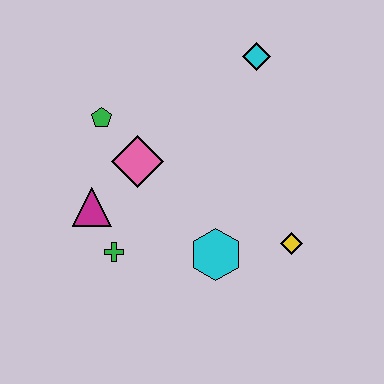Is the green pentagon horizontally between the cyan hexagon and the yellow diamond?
No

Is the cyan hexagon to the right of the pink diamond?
Yes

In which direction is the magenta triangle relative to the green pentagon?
The magenta triangle is below the green pentagon.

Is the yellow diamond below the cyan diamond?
Yes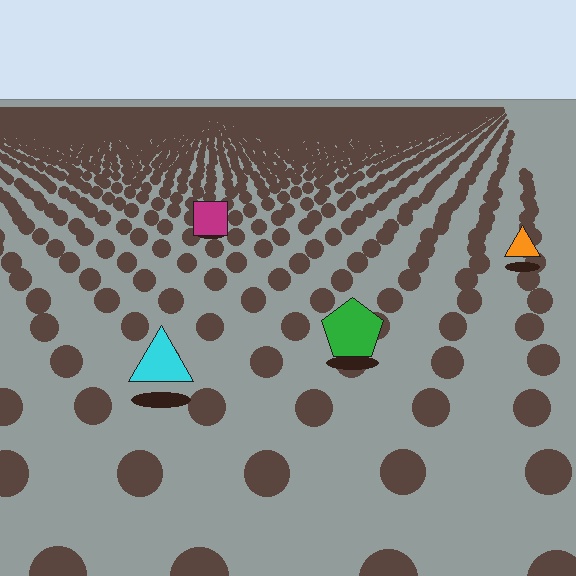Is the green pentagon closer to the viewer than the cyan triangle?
No. The cyan triangle is closer — you can tell from the texture gradient: the ground texture is coarser near it.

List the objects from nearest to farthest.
From nearest to farthest: the cyan triangle, the green pentagon, the orange triangle, the magenta square.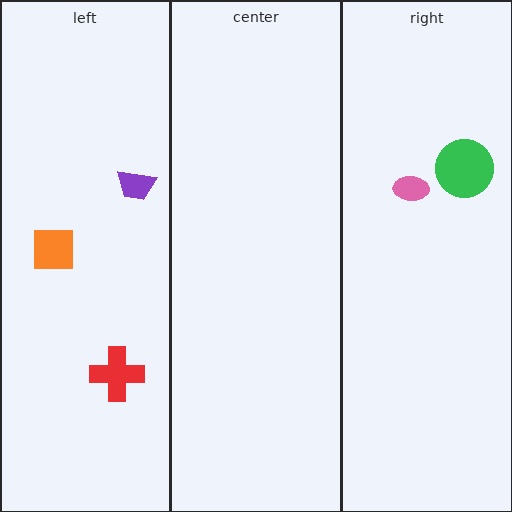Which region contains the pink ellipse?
The right region.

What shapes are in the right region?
The green circle, the pink ellipse.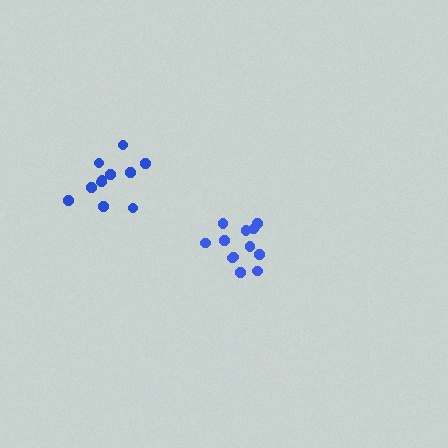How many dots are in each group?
Group 1: 12 dots, Group 2: 11 dots (23 total).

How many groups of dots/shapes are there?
There are 2 groups.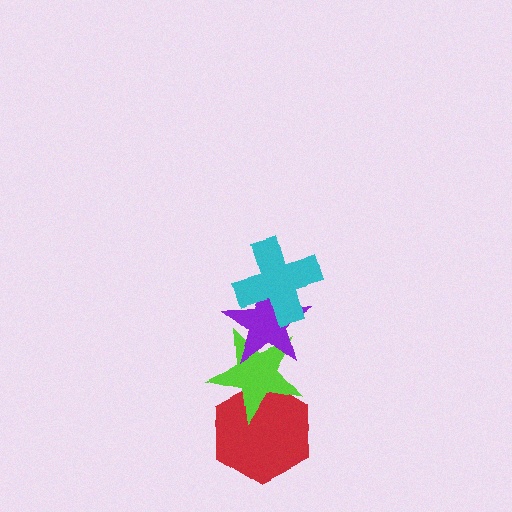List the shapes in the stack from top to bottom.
From top to bottom: the cyan cross, the purple star, the lime star, the red hexagon.